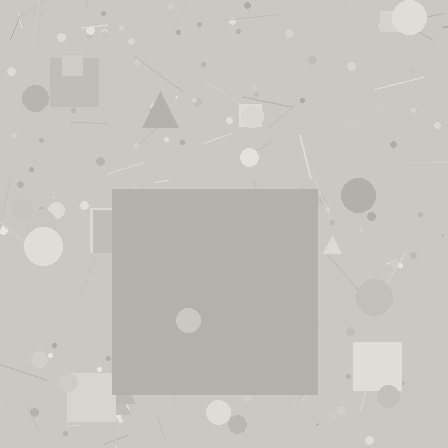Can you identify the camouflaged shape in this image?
The camouflaged shape is a square.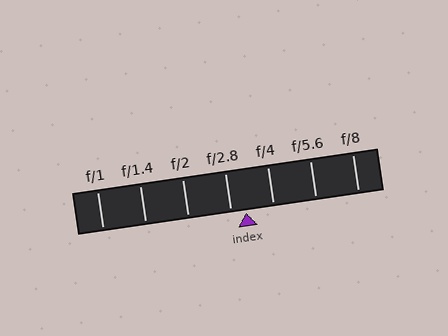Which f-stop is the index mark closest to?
The index mark is closest to f/2.8.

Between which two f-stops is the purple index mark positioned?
The index mark is between f/2.8 and f/4.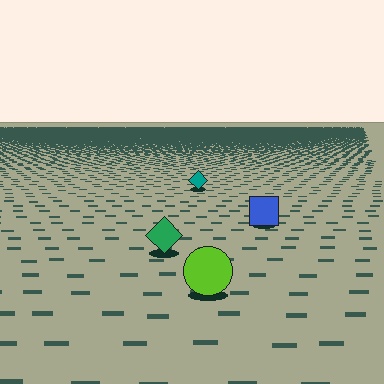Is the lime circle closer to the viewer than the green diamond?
Yes. The lime circle is closer — you can tell from the texture gradient: the ground texture is coarser near it.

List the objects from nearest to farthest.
From nearest to farthest: the lime circle, the green diamond, the blue square, the teal diamond.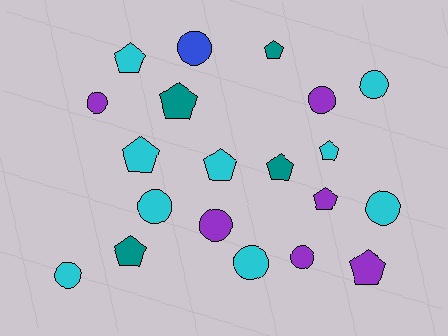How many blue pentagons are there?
There are no blue pentagons.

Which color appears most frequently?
Cyan, with 9 objects.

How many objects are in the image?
There are 20 objects.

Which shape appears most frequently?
Circle, with 10 objects.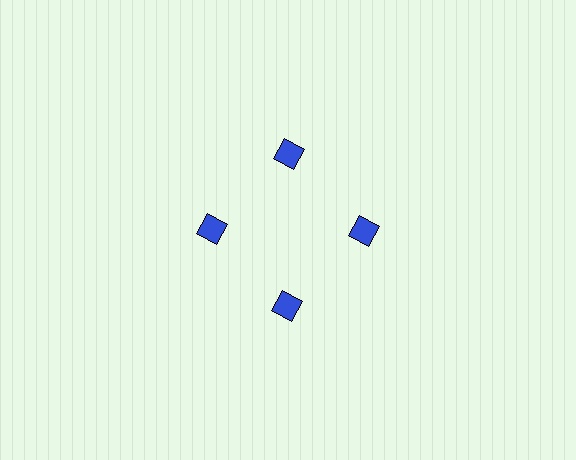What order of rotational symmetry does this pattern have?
This pattern has 4-fold rotational symmetry.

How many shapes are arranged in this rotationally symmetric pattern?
There are 4 shapes, arranged in 4 groups of 1.